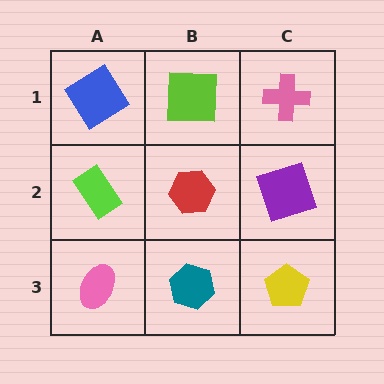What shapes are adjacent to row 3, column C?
A purple square (row 2, column C), a teal hexagon (row 3, column B).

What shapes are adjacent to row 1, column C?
A purple square (row 2, column C), a lime square (row 1, column B).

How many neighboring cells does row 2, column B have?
4.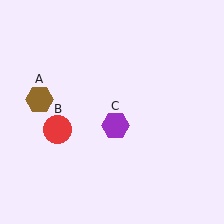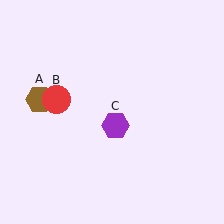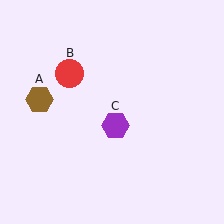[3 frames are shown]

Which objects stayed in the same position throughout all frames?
Brown hexagon (object A) and purple hexagon (object C) remained stationary.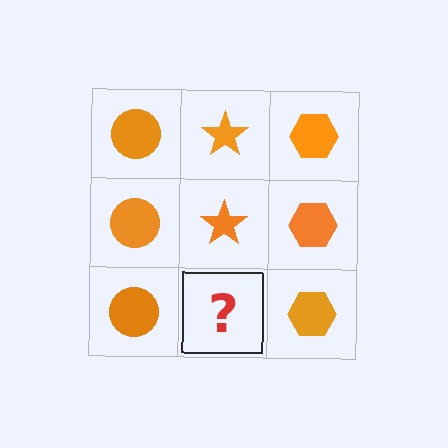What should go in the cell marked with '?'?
The missing cell should contain an orange star.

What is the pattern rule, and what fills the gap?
The rule is that each column has a consistent shape. The gap should be filled with an orange star.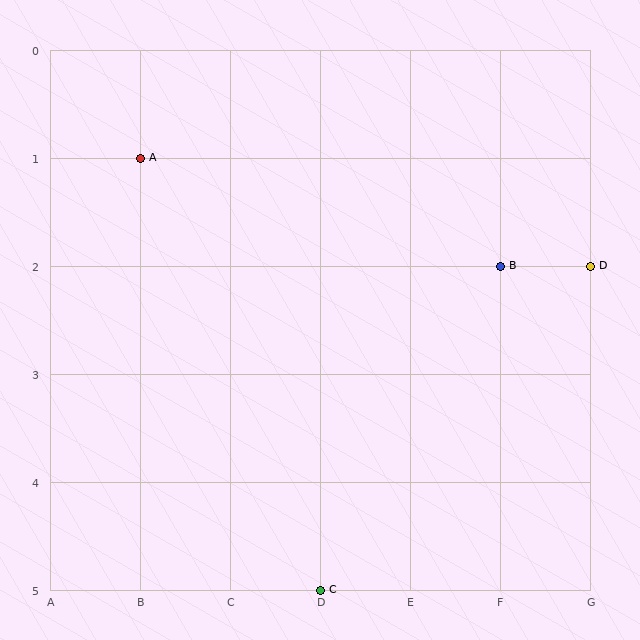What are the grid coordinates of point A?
Point A is at grid coordinates (B, 1).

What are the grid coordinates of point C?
Point C is at grid coordinates (D, 5).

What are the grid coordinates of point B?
Point B is at grid coordinates (F, 2).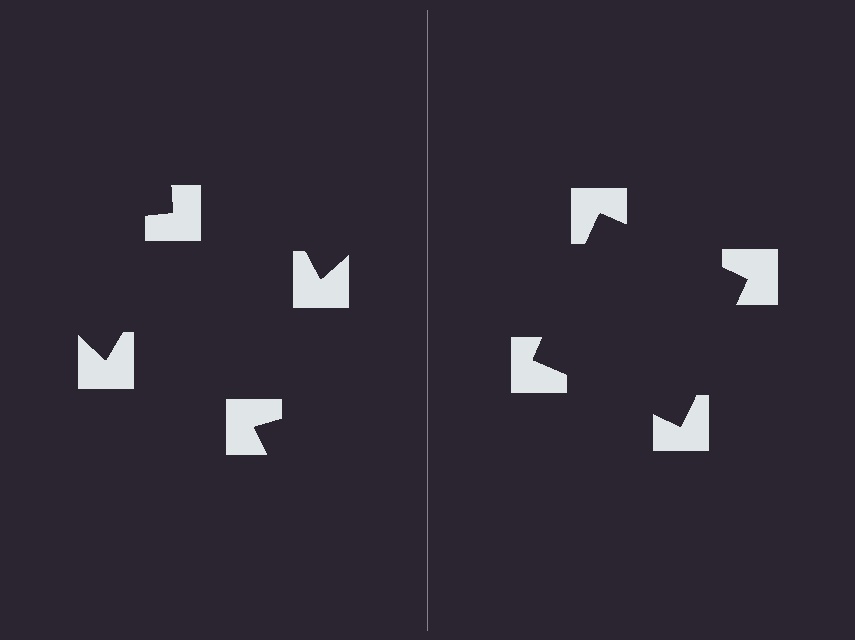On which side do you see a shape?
An illusory square appears on the right side. On the left side the wedge cuts are rotated, so no coherent shape forms.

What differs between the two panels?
The notched squares are positioned identically on both sides; only the wedge orientations differ. On the right they align to a square; on the left they are misaligned.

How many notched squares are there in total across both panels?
8 — 4 on each side.